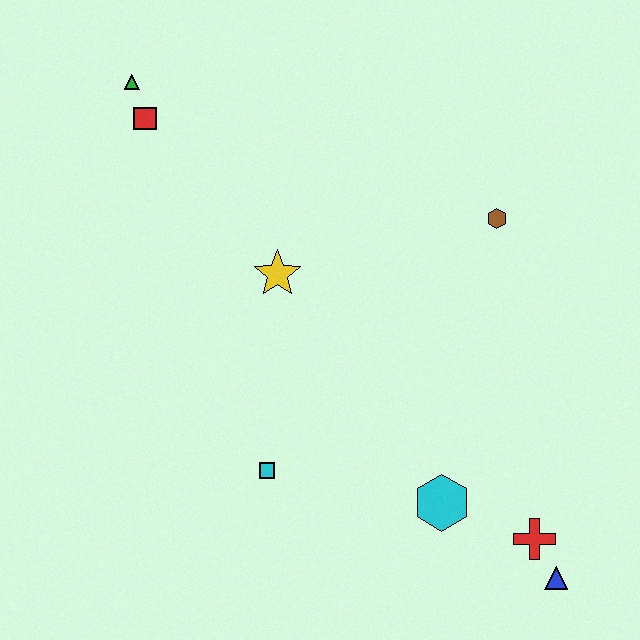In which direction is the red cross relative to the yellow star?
The red cross is below the yellow star.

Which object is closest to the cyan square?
The cyan hexagon is closest to the cyan square.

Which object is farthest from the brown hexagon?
The green triangle is farthest from the brown hexagon.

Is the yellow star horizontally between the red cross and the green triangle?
Yes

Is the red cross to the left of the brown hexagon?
No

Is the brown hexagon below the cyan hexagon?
No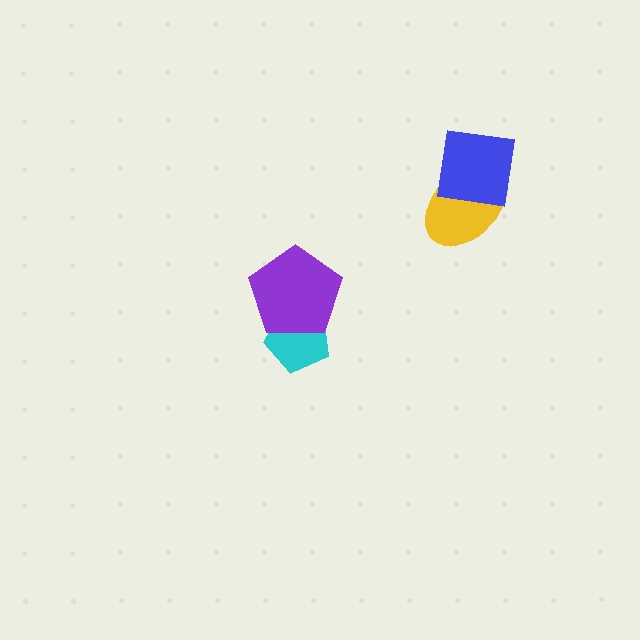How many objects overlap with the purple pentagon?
1 object overlaps with the purple pentagon.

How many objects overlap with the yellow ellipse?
1 object overlaps with the yellow ellipse.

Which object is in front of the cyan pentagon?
The purple pentagon is in front of the cyan pentagon.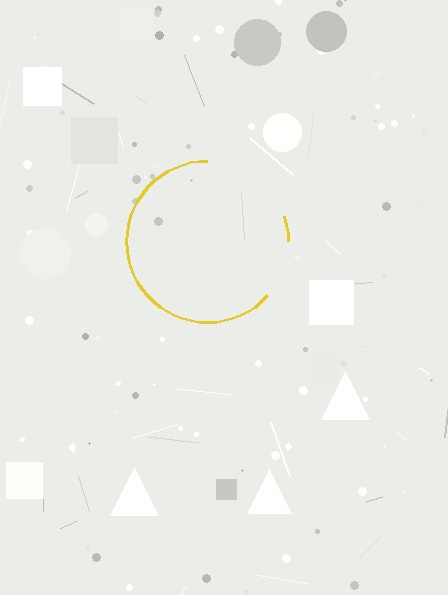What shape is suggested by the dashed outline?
The dashed outline suggests a circle.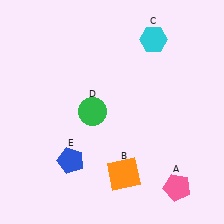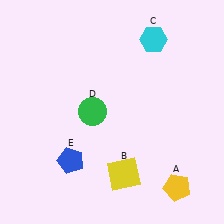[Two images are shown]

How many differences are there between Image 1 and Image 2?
There are 2 differences between the two images.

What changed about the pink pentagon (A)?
In Image 1, A is pink. In Image 2, it changed to yellow.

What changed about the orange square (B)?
In Image 1, B is orange. In Image 2, it changed to yellow.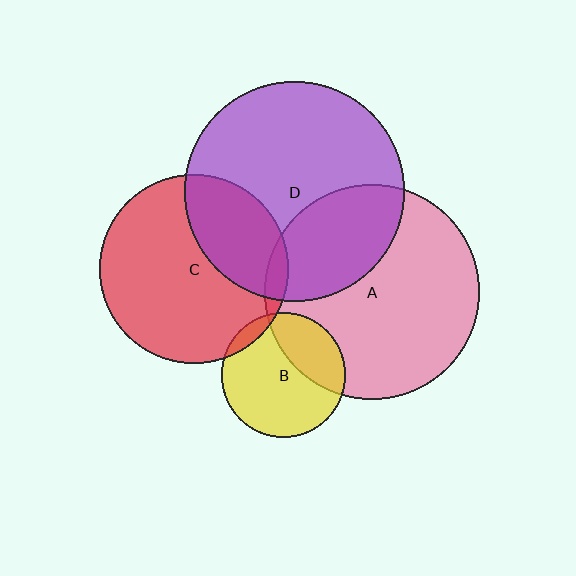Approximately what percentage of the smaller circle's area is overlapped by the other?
Approximately 30%.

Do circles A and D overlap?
Yes.